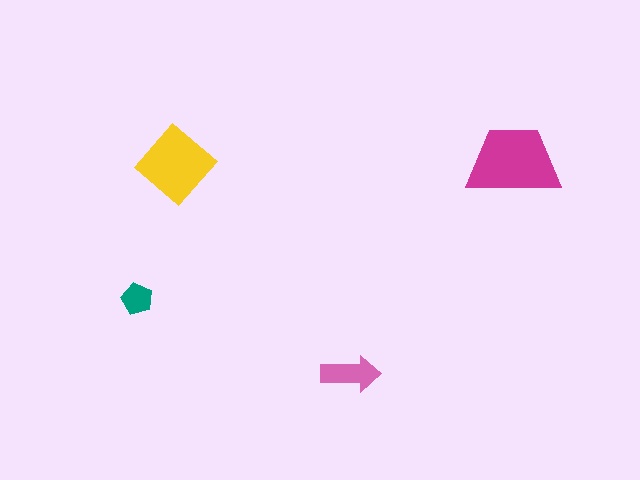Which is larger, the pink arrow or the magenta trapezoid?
The magenta trapezoid.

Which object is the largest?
The magenta trapezoid.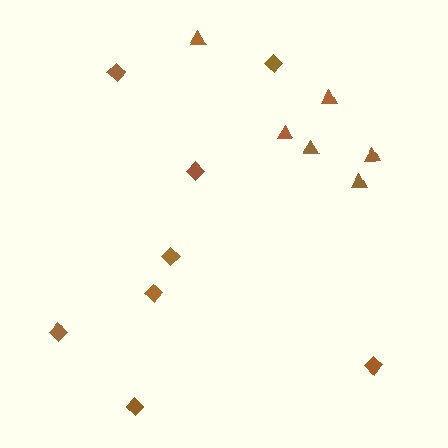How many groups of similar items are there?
There are 2 groups: one group of triangles (6) and one group of diamonds (8).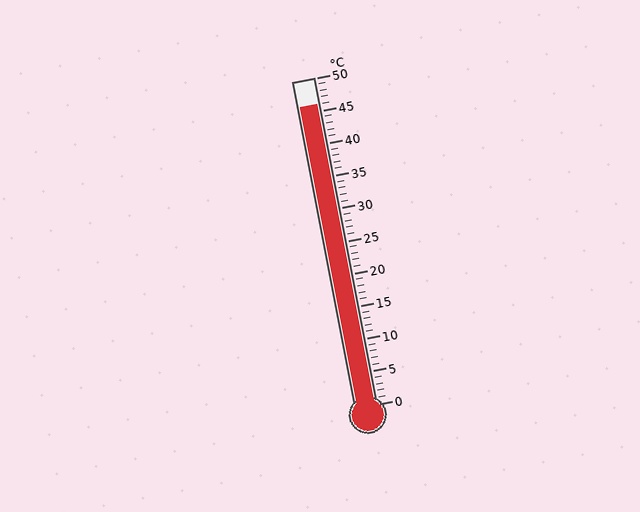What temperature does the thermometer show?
The thermometer shows approximately 46°C.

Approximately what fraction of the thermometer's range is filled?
The thermometer is filled to approximately 90% of its range.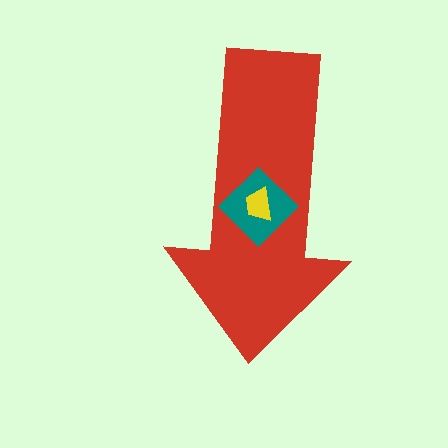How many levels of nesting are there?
3.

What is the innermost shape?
The yellow trapezoid.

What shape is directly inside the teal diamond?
The yellow trapezoid.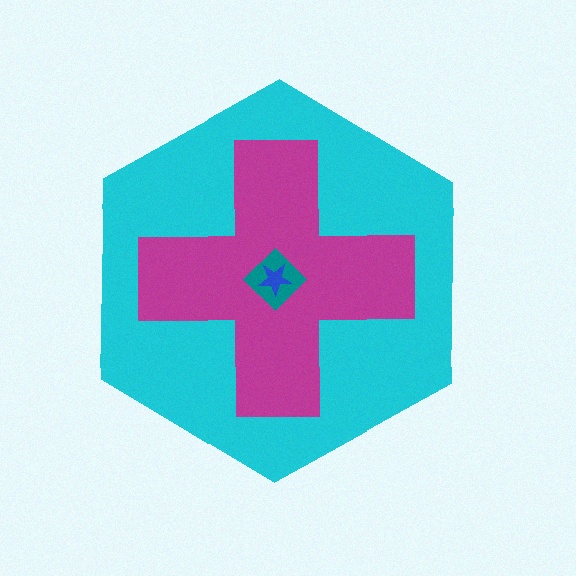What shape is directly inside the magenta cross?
The teal diamond.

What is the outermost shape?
The cyan hexagon.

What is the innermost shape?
The blue star.